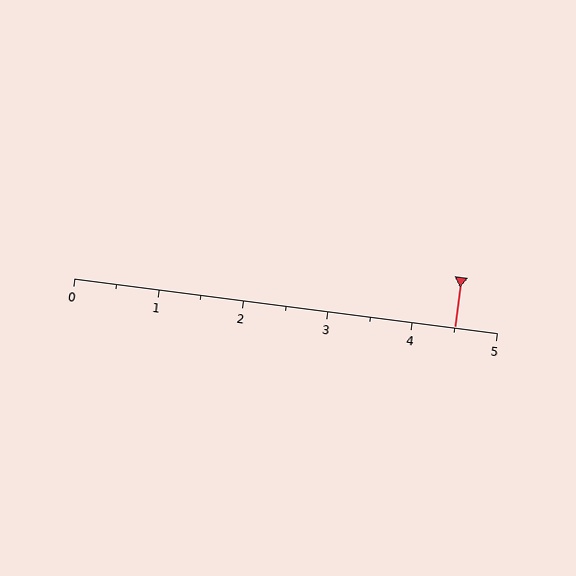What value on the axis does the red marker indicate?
The marker indicates approximately 4.5.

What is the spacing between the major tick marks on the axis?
The major ticks are spaced 1 apart.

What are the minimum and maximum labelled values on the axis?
The axis runs from 0 to 5.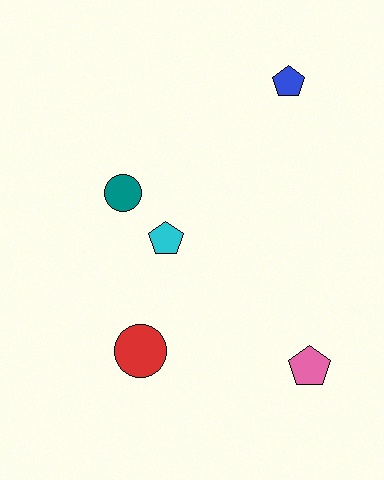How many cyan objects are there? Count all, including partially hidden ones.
There is 1 cyan object.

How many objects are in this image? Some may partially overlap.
There are 5 objects.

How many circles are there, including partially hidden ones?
There are 2 circles.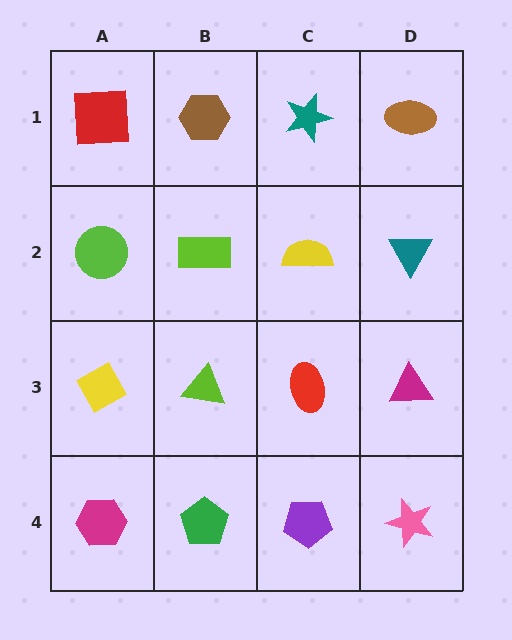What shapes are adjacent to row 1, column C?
A yellow semicircle (row 2, column C), a brown hexagon (row 1, column B), a brown ellipse (row 1, column D).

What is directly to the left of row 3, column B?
A yellow diamond.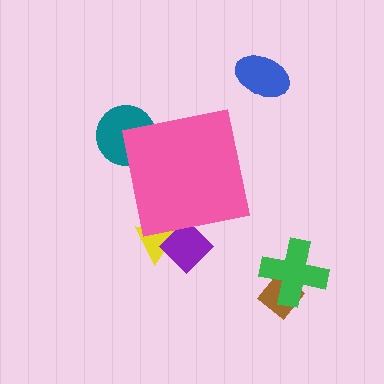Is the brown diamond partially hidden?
No, the brown diamond is fully visible.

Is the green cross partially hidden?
No, the green cross is fully visible.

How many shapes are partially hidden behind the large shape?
3 shapes are partially hidden.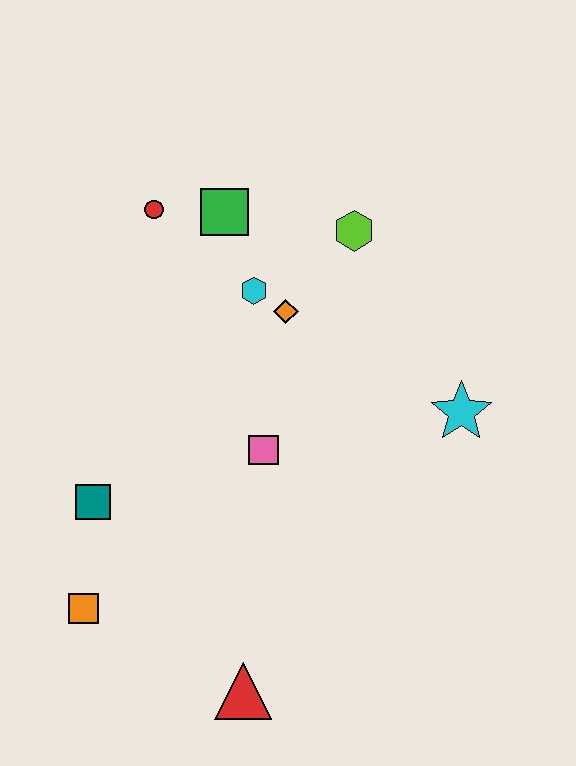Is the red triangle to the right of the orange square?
Yes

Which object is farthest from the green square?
The red triangle is farthest from the green square.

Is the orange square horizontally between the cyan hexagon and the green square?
No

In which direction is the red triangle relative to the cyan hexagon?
The red triangle is below the cyan hexagon.